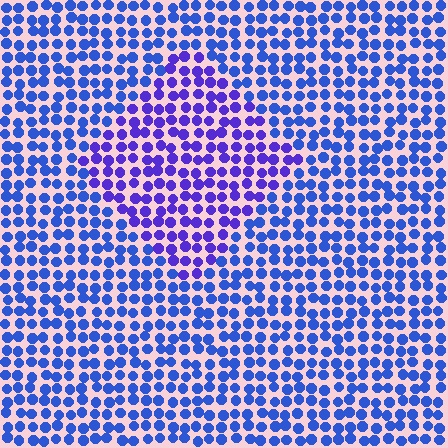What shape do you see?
I see a diamond.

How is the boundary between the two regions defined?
The boundary is defined purely by a slight shift in hue (about 30 degrees). Spacing, size, and orientation are identical on both sides.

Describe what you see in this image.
The image is filled with small blue elements in a uniform arrangement. A diamond-shaped region is visible where the elements are tinted to a slightly different hue, forming a subtle color boundary.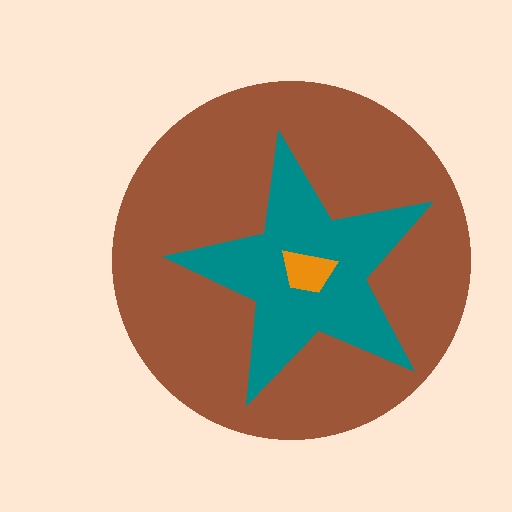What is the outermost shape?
The brown circle.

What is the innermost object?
The orange trapezoid.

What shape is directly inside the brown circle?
The teal star.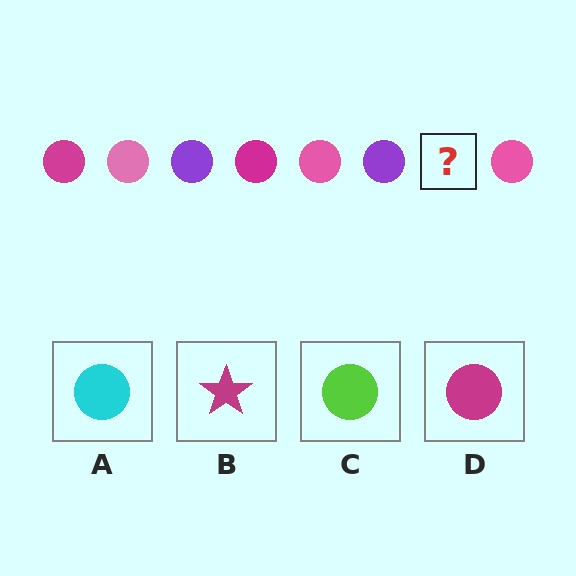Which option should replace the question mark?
Option D.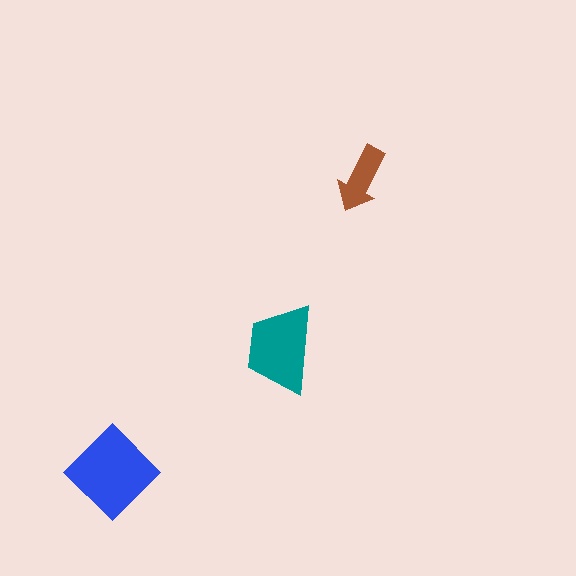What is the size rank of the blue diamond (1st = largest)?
1st.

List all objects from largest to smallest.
The blue diamond, the teal trapezoid, the brown arrow.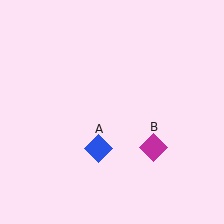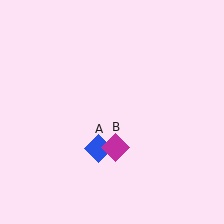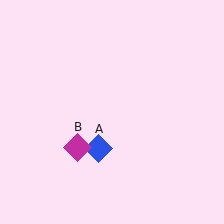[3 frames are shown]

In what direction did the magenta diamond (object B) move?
The magenta diamond (object B) moved left.